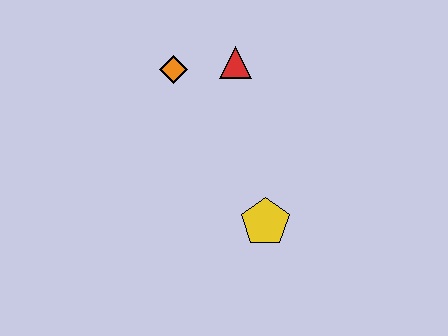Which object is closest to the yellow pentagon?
The red triangle is closest to the yellow pentagon.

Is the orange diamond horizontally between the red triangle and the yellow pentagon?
No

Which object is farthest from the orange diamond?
The yellow pentagon is farthest from the orange diamond.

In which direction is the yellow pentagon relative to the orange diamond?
The yellow pentagon is below the orange diamond.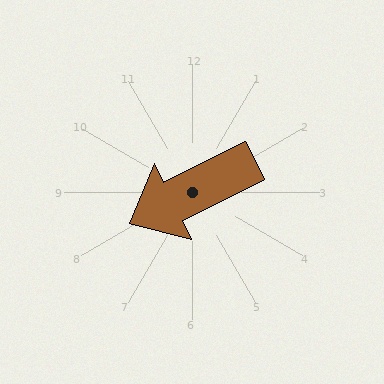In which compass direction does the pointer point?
Southwest.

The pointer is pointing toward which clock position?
Roughly 8 o'clock.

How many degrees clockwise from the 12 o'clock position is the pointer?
Approximately 243 degrees.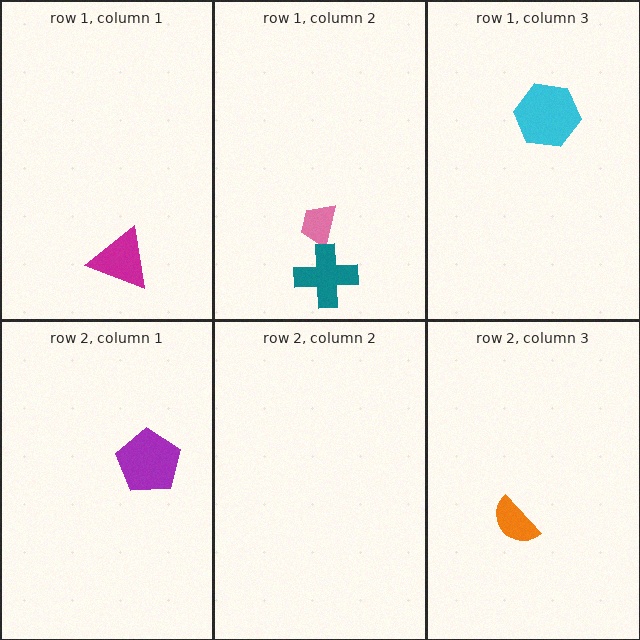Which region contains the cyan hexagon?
The row 1, column 3 region.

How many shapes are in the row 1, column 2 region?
2.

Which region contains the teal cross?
The row 1, column 2 region.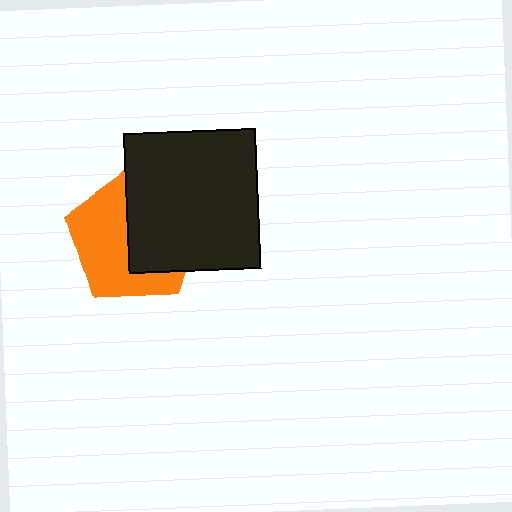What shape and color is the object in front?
The object in front is a black rectangle.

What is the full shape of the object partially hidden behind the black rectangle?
The partially hidden object is an orange pentagon.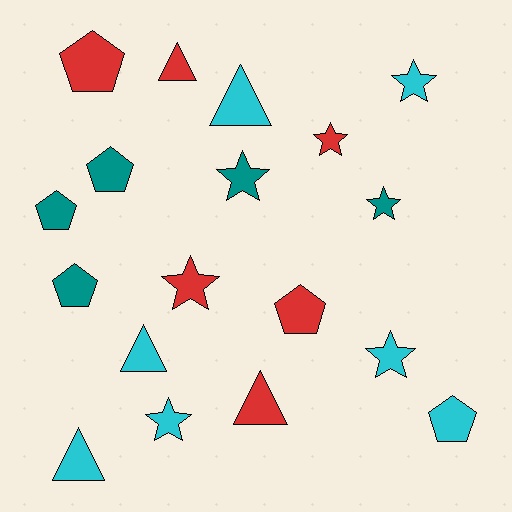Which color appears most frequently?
Cyan, with 7 objects.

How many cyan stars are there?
There are 3 cyan stars.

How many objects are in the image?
There are 18 objects.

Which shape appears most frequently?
Star, with 7 objects.